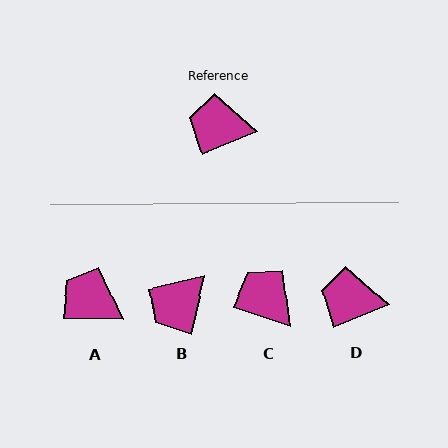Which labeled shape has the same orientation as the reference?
D.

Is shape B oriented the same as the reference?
No, it is off by about 55 degrees.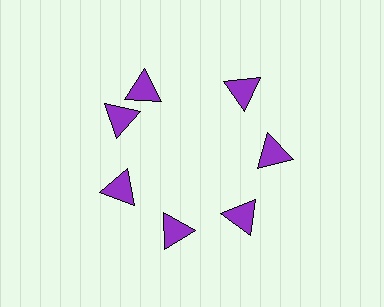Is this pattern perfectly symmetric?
No. The 7 purple triangles are arranged in a ring, but one element near the 12 o'clock position is rotated out of alignment along the ring, breaking the 7-fold rotational symmetry.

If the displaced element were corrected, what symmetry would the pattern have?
It would have 7-fold rotational symmetry — the pattern would map onto itself every 51 degrees.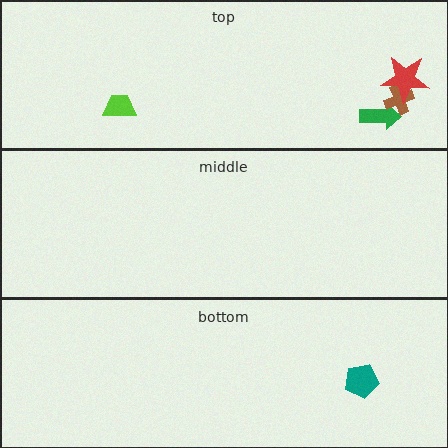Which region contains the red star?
The top region.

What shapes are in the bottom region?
The teal pentagon.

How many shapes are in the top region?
4.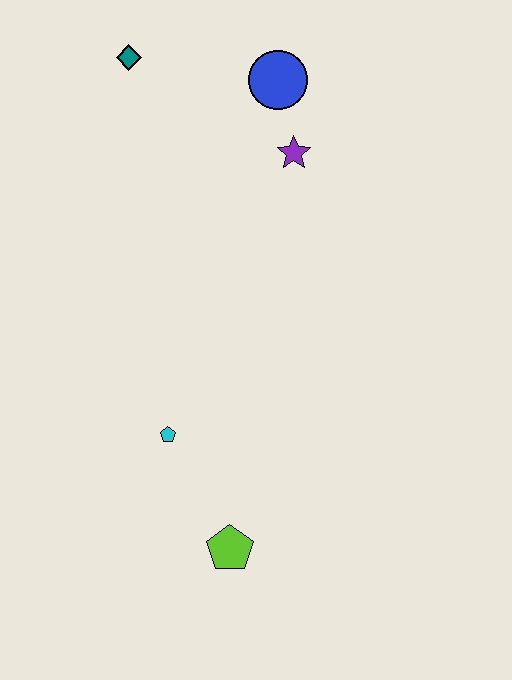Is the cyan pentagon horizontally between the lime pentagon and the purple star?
No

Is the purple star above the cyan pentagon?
Yes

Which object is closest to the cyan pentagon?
The lime pentagon is closest to the cyan pentagon.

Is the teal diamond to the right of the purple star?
No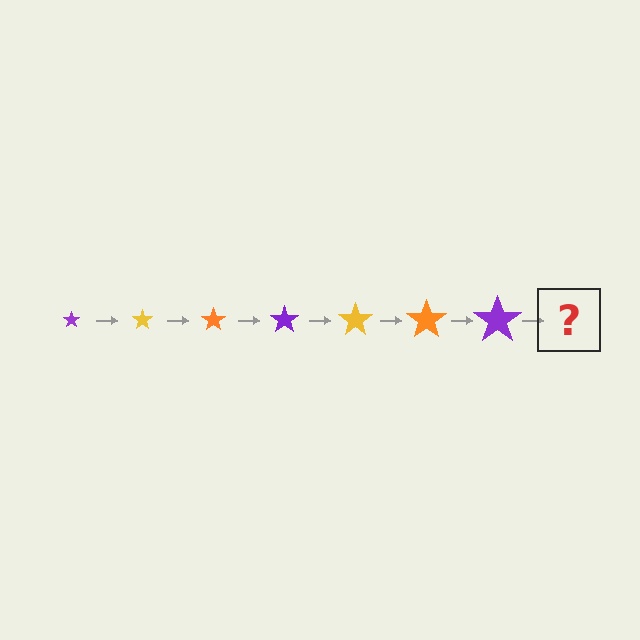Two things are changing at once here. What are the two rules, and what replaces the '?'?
The two rules are that the star grows larger each step and the color cycles through purple, yellow, and orange. The '?' should be a yellow star, larger than the previous one.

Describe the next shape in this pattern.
It should be a yellow star, larger than the previous one.